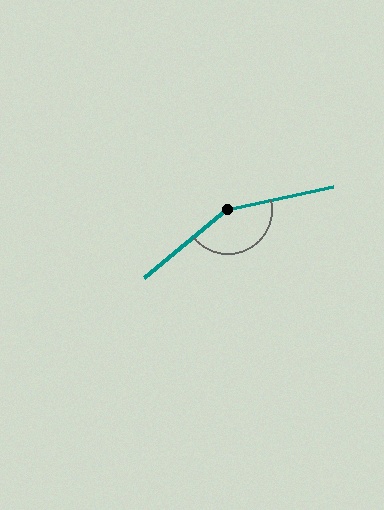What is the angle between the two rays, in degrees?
Approximately 153 degrees.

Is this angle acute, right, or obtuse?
It is obtuse.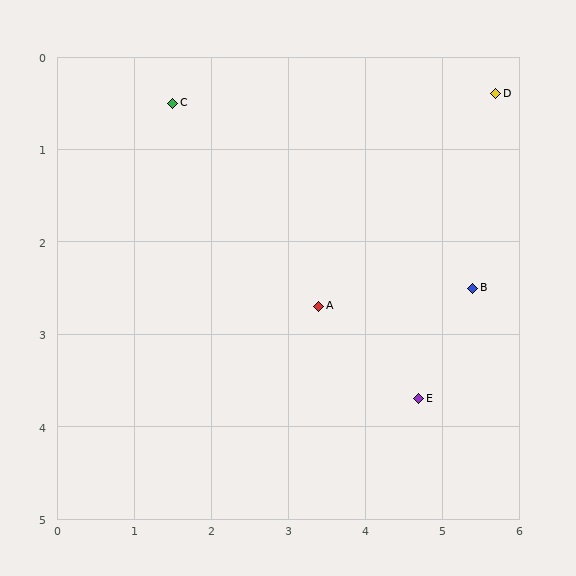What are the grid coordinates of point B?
Point B is at approximately (5.4, 2.5).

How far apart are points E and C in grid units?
Points E and C are about 4.5 grid units apart.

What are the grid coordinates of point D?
Point D is at approximately (5.7, 0.4).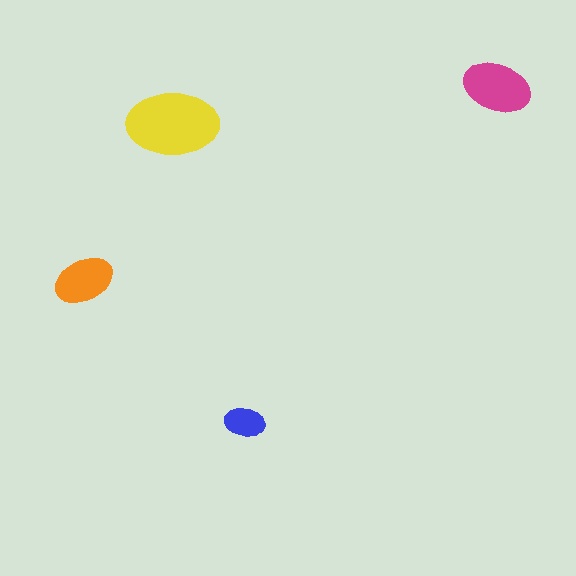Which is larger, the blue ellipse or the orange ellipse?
The orange one.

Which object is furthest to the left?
The orange ellipse is leftmost.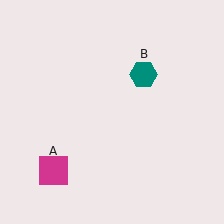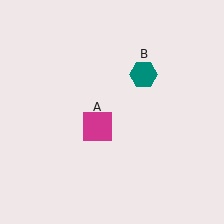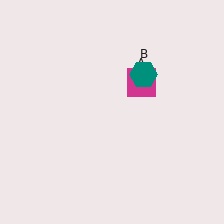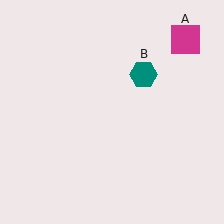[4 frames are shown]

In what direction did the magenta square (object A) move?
The magenta square (object A) moved up and to the right.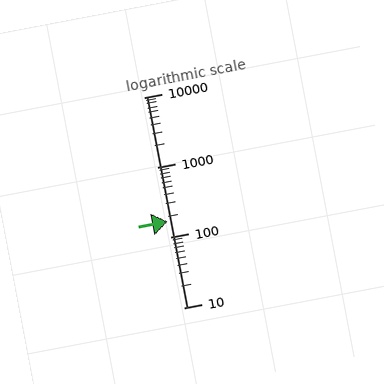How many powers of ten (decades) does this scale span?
The scale spans 3 decades, from 10 to 10000.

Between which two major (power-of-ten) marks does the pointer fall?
The pointer is between 100 and 1000.